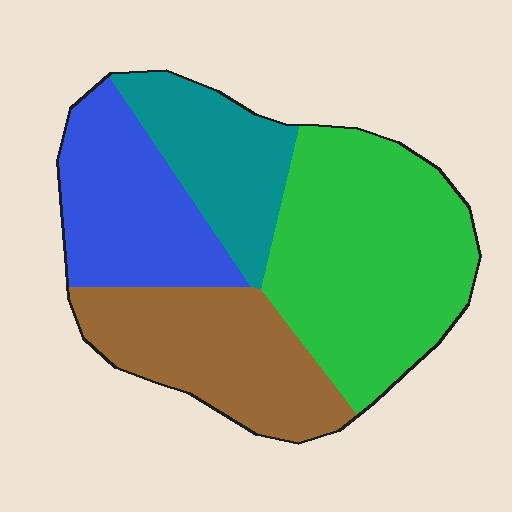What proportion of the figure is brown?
Brown covers around 25% of the figure.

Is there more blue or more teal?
Blue.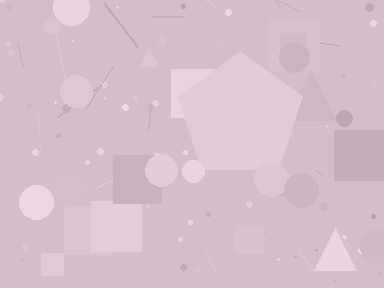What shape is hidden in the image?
A pentagon is hidden in the image.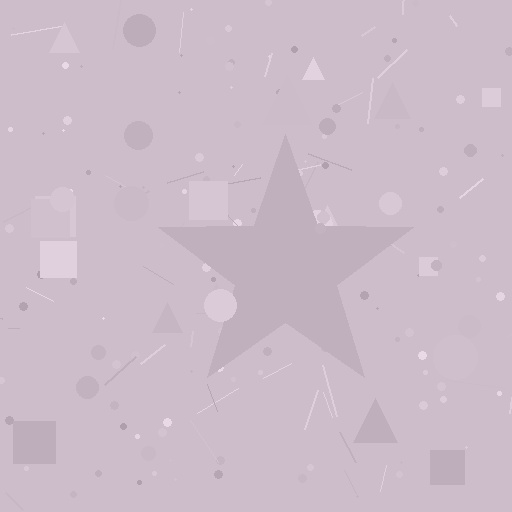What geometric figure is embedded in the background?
A star is embedded in the background.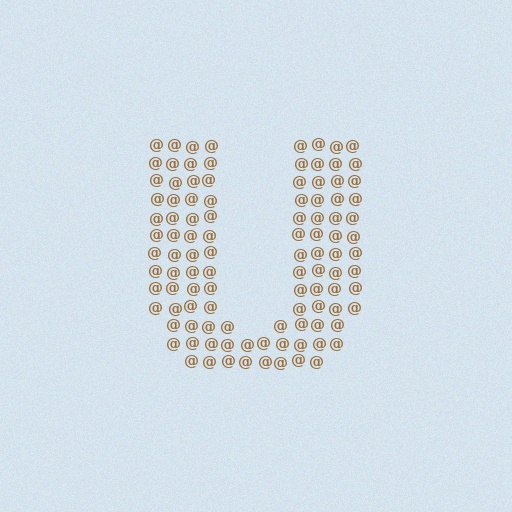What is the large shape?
The large shape is the letter U.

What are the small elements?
The small elements are at signs.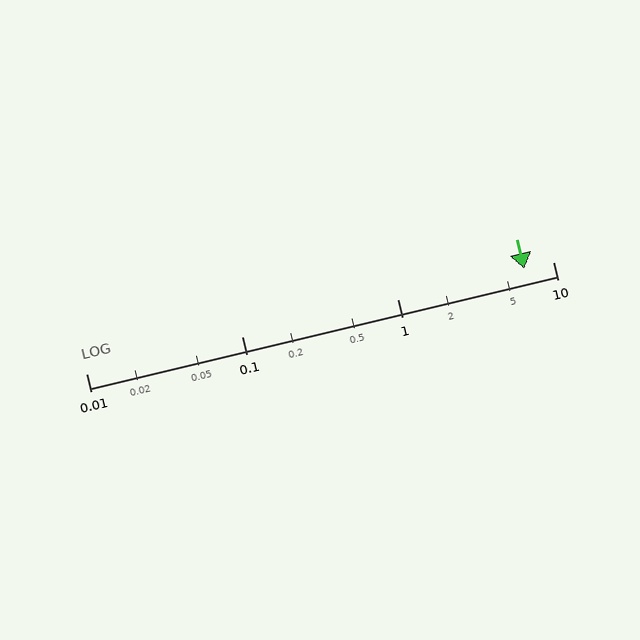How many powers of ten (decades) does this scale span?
The scale spans 3 decades, from 0.01 to 10.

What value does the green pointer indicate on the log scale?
The pointer indicates approximately 6.5.